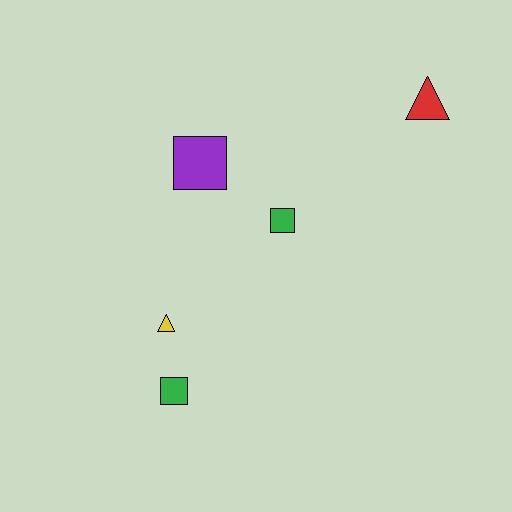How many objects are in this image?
There are 5 objects.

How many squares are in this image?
There are 3 squares.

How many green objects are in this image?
There are 2 green objects.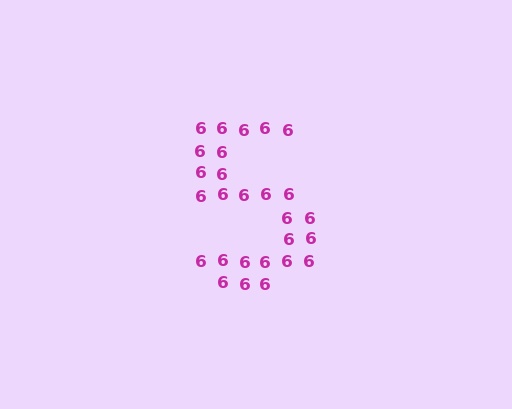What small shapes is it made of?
It is made of small digit 6's.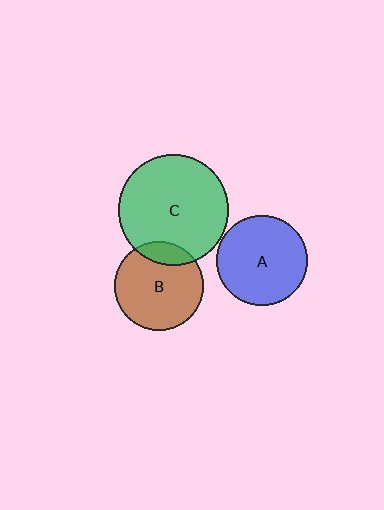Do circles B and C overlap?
Yes.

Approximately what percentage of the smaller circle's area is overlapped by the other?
Approximately 15%.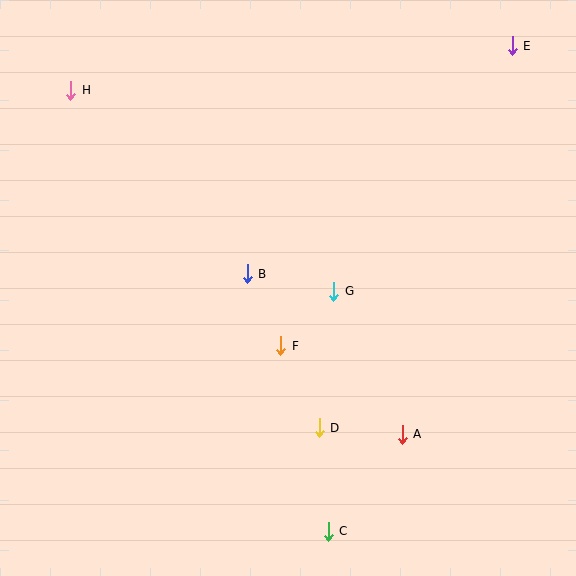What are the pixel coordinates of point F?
Point F is at (281, 346).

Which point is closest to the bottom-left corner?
Point C is closest to the bottom-left corner.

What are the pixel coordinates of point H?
Point H is at (71, 90).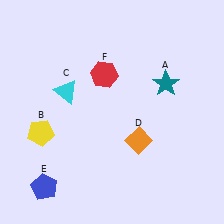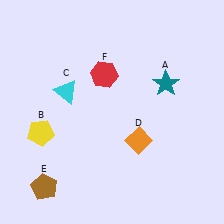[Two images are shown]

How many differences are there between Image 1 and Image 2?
There is 1 difference between the two images.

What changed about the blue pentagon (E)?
In Image 1, E is blue. In Image 2, it changed to brown.